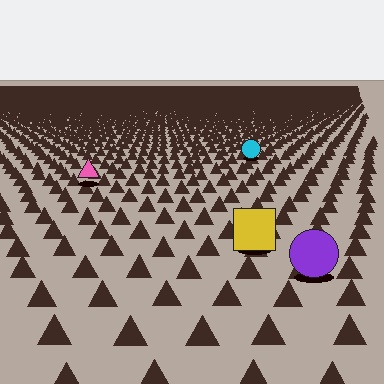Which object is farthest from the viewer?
The cyan circle is farthest from the viewer. It appears smaller and the ground texture around it is denser.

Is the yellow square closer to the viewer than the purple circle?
No. The purple circle is closer — you can tell from the texture gradient: the ground texture is coarser near it.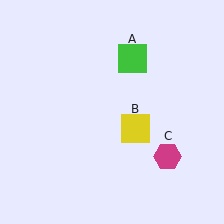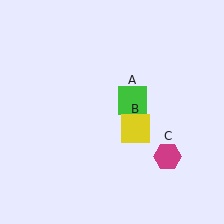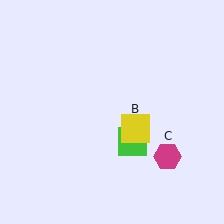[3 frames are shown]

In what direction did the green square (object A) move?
The green square (object A) moved down.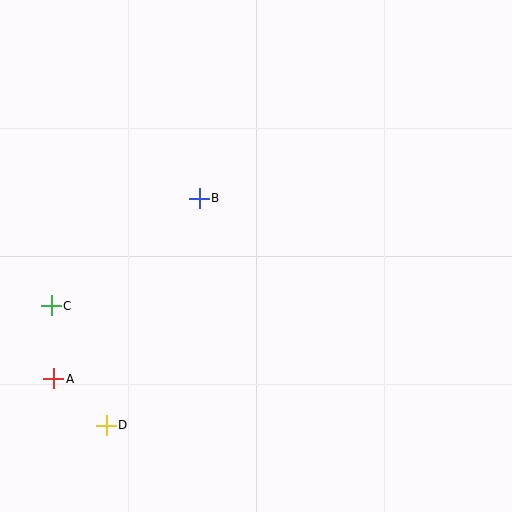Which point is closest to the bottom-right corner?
Point D is closest to the bottom-right corner.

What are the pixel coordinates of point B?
Point B is at (199, 198).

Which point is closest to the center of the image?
Point B at (199, 198) is closest to the center.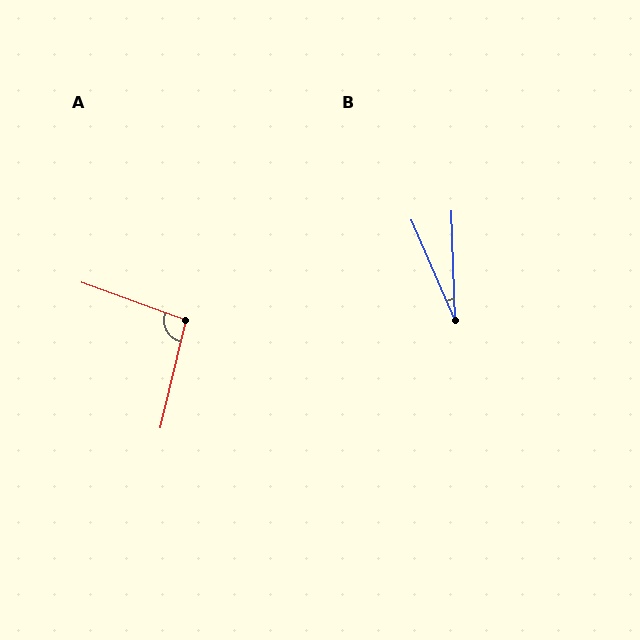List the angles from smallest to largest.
B (21°), A (97°).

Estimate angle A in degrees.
Approximately 97 degrees.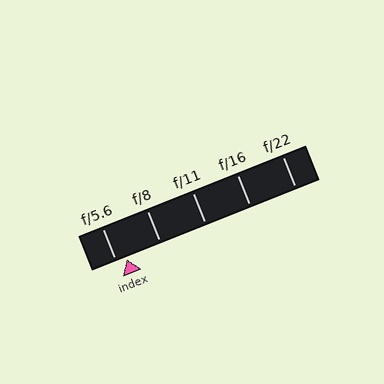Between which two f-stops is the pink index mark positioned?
The index mark is between f/5.6 and f/8.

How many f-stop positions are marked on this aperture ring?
There are 5 f-stop positions marked.